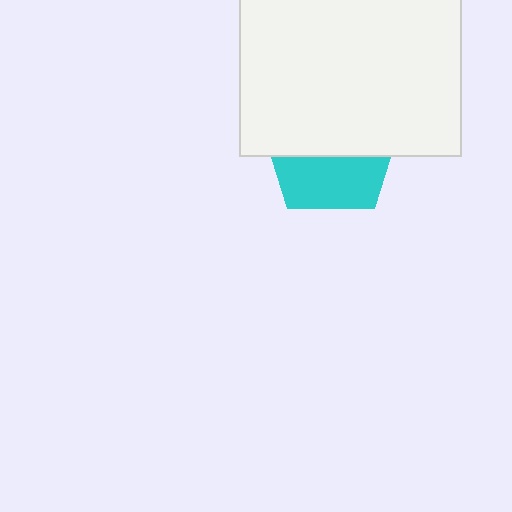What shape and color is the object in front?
The object in front is a white square.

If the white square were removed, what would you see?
You would see the complete cyan pentagon.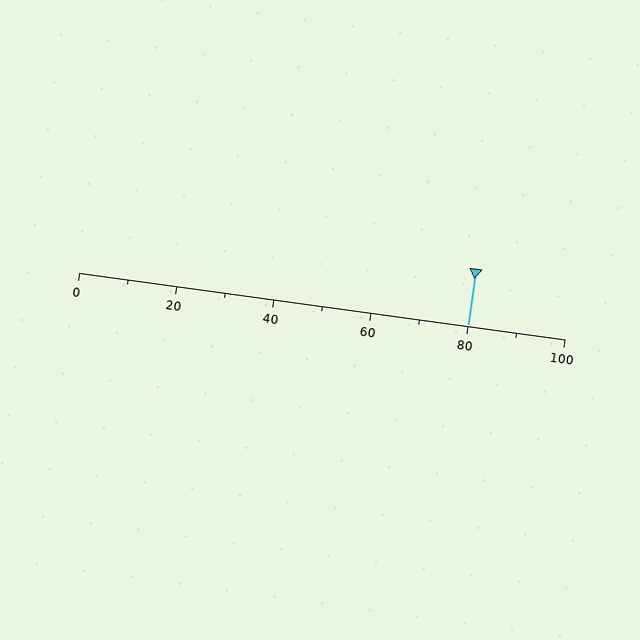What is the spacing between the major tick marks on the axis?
The major ticks are spaced 20 apart.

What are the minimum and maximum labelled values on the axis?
The axis runs from 0 to 100.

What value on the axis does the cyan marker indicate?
The marker indicates approximately 80.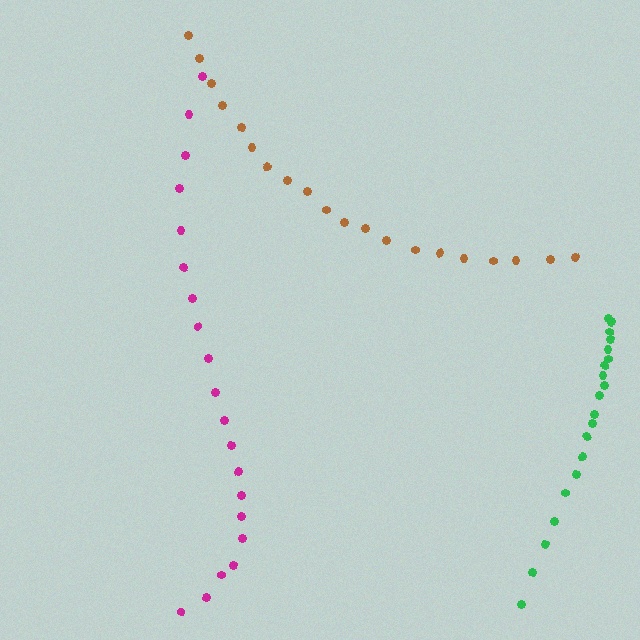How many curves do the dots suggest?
There are 3 distinct paths.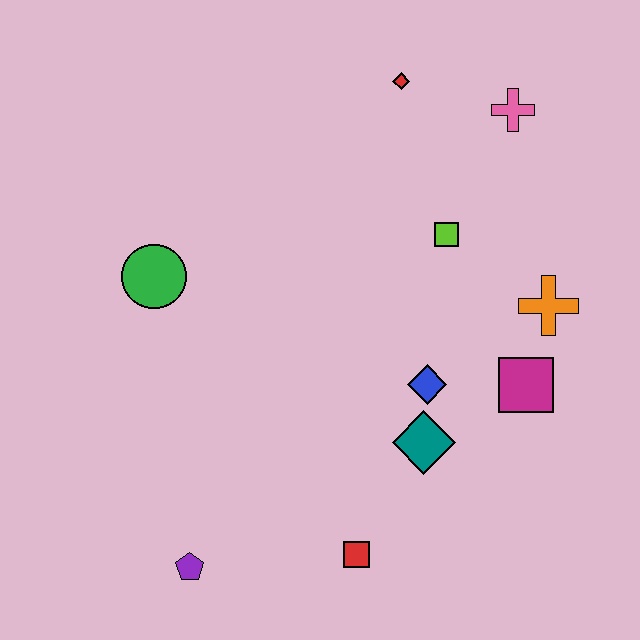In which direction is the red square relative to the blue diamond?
The red square is below the blue diamond.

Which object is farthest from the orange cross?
The purple pentagon is farthest from the orange cross.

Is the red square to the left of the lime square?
Yes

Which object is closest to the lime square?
The orange cross is closest to the lime square.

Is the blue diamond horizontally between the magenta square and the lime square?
No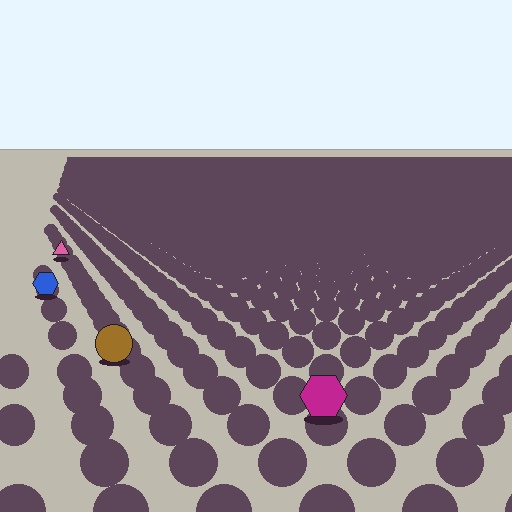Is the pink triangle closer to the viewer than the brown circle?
No. The brown circle is closer — you can tell from the texture gradient: the ground texture is coarser near it.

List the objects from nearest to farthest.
From nearest to farthest: the magenta hexagon, the brown circle, the blue hexagon, the pink triangle.